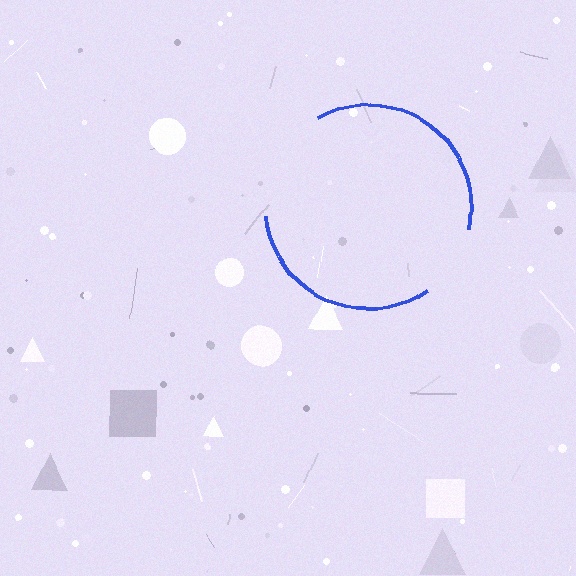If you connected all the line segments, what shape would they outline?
They would outline a circle.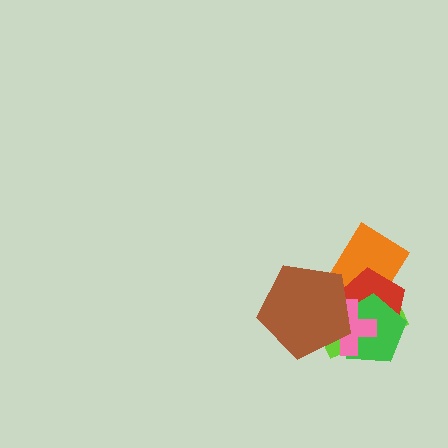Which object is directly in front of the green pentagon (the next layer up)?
The pink cross is directly in front of the green pentagon.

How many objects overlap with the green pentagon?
5 objects overlap with the green pentagon.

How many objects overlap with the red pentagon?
5 objects overlap with the red pentagon.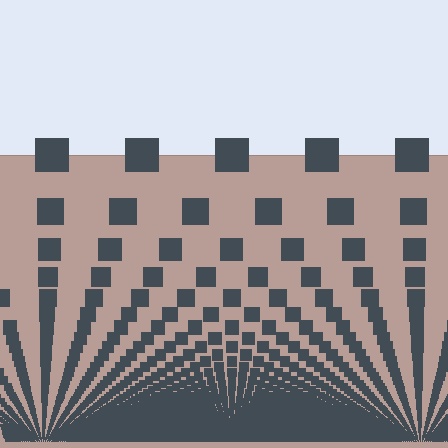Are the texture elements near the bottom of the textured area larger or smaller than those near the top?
Smaller. The gradient is inverted — elements near the bottom are smaller and denser.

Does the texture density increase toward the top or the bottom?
Density increases toward the bottom.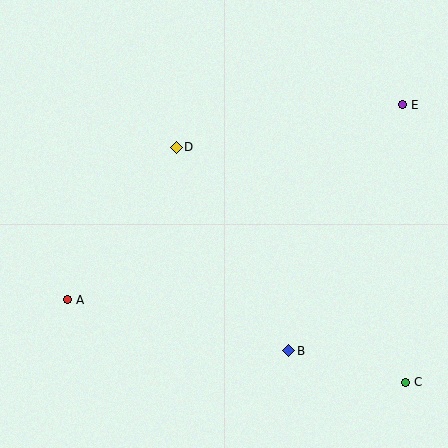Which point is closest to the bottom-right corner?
Point C is closest to the bottom-right corner.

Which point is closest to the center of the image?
Point D at (176, 147) is closest to the center.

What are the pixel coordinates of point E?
Point E is at (403, 105).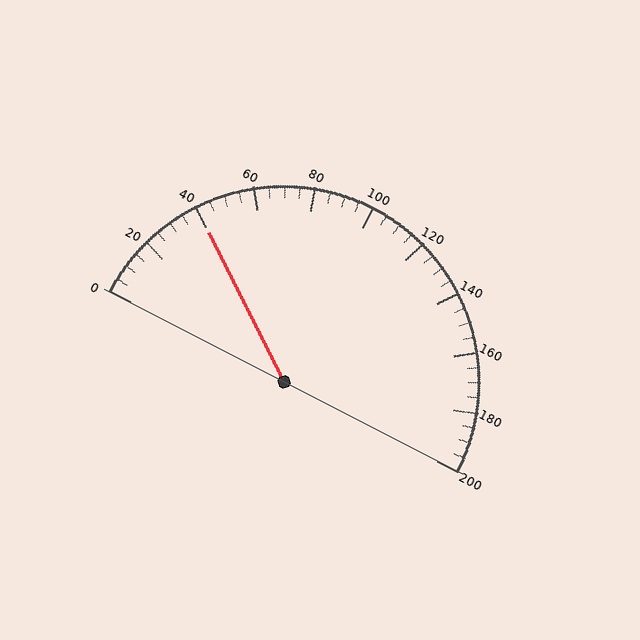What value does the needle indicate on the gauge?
The needle indicates approximately 40.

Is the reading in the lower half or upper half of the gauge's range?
The reading is in the lower half of the range (0 to 200).